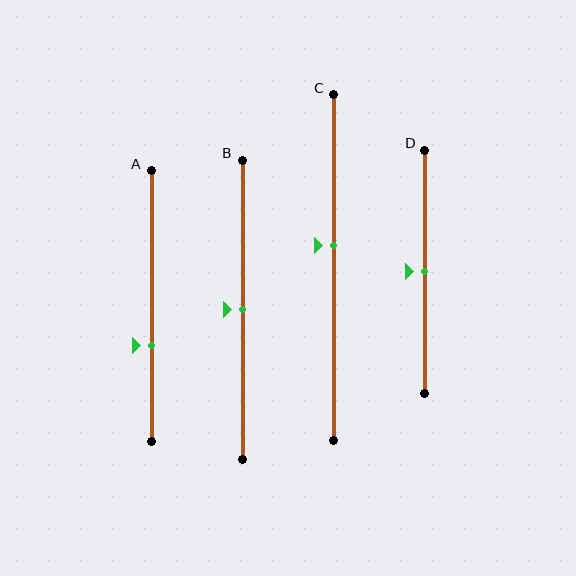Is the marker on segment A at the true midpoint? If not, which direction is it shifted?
No, the marker on segment A is shifted downward by about 14% of the segment length.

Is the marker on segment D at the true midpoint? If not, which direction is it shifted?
Yes, the marker on segment D is at the true midpoint.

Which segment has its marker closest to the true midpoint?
Segment B has its marker closest to the true midpoint.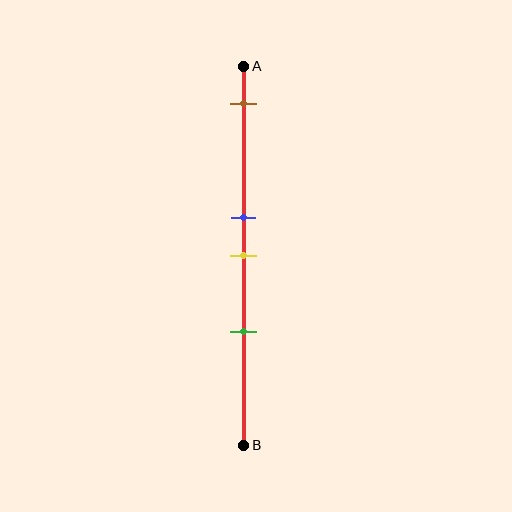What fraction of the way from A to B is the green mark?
The green mark is approximately 70% (0.7) of the way from A to B.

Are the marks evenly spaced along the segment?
No, the marks are not evenly spaced.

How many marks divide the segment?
There are 4 marks dividing the segment.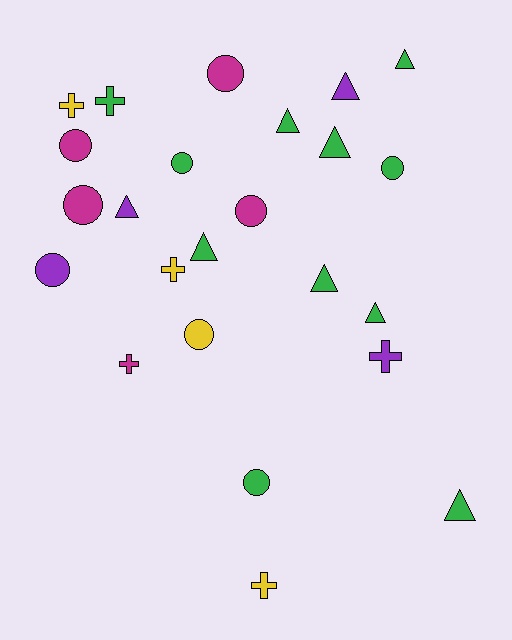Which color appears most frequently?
Green, with 11 objects.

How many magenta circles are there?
There are 4 magenta circles.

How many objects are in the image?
There are 24 objects.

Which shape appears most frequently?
Circle, with 9 objects.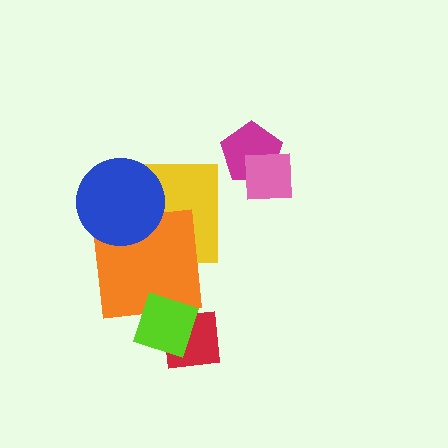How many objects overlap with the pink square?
1 object overlaps with the pink square.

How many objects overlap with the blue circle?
2 objects overlap with the blue circle.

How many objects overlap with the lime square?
2 objects overlap with the lime square.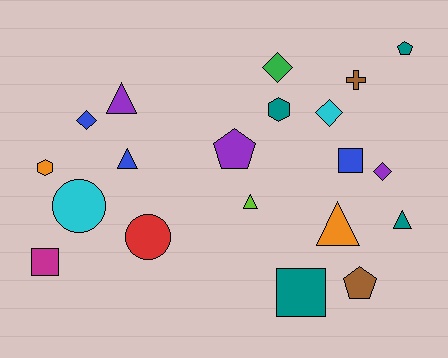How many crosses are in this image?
There is 1 cross.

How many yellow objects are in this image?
There are no yellow objects.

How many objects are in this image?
There are 20 objects.